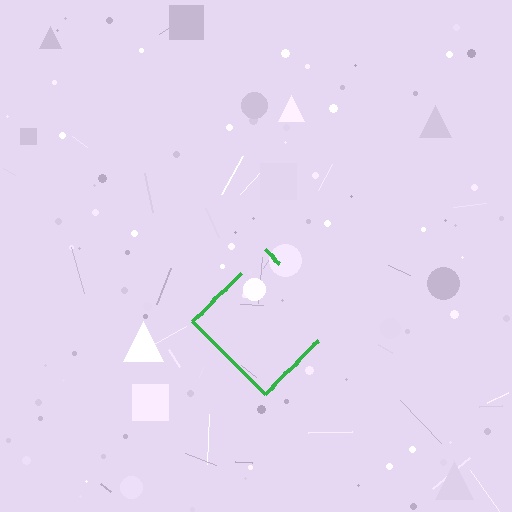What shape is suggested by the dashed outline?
The dashed outline suggests a diamond.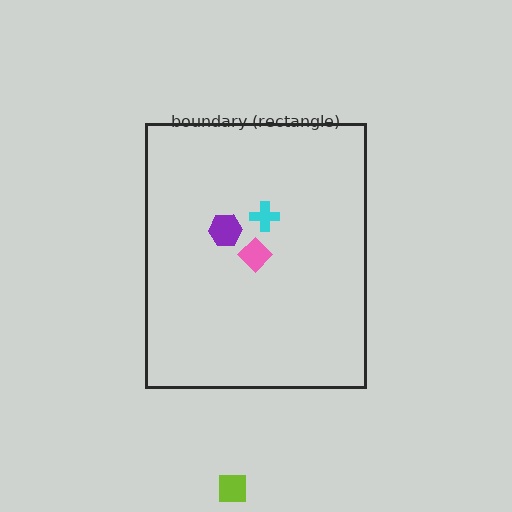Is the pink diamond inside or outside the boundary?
Inside.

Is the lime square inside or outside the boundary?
Outside.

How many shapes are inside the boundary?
3 inside, 1 outside.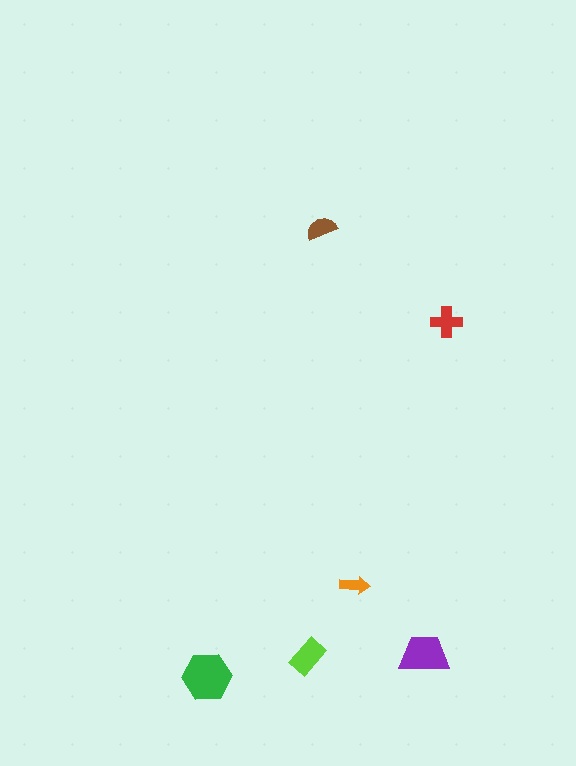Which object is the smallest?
The orange arrow.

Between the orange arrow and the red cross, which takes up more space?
The red cross.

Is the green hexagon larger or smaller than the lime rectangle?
Larger.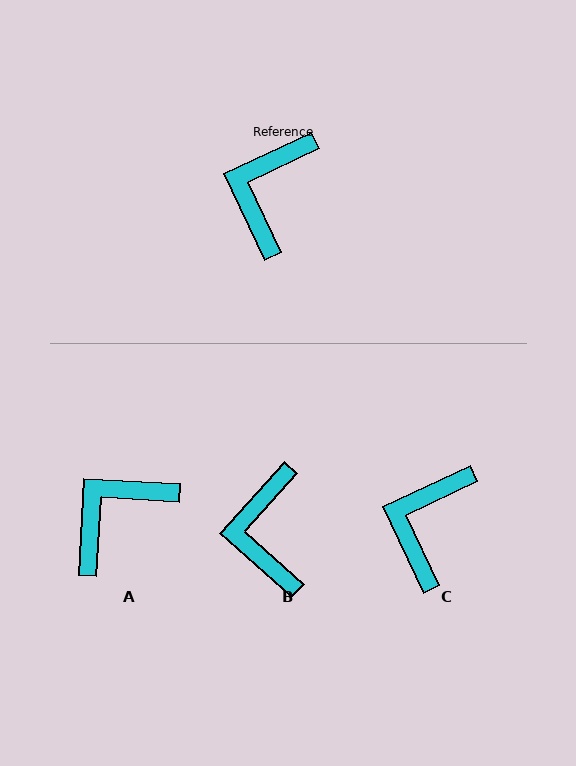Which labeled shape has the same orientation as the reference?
C.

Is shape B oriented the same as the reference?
No, it is off by about 23 degrees.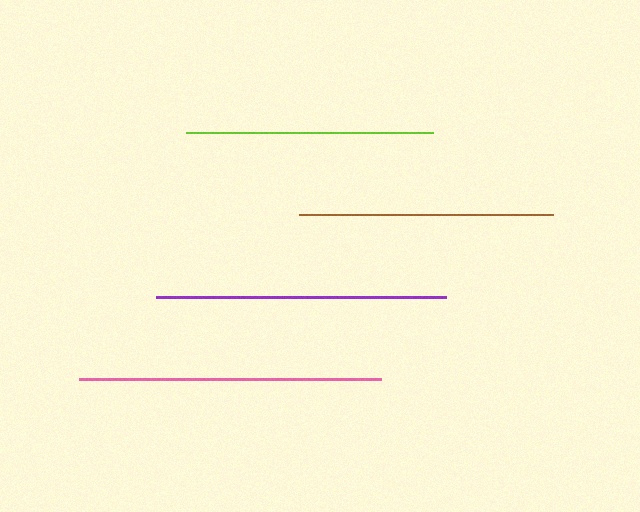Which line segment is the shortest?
The lime line is the shortest at approximately 248 pixels.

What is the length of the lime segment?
The lime segment is approximately 248 pixels long.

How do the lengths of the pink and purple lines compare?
The pink and purple lines are approximately the same length.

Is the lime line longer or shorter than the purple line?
The purple line is longer than the lime line.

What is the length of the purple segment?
The purple segment is approximately 290 pixels long.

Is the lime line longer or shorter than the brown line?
The brown line is longer than the lime line.